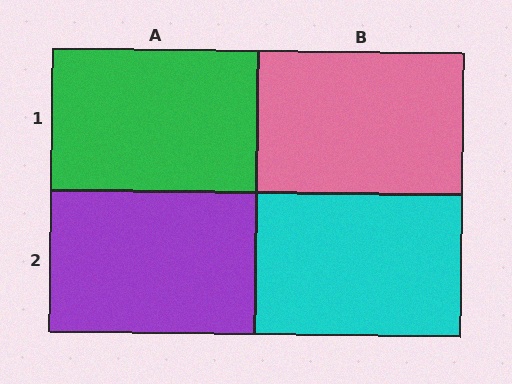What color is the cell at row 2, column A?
Purple.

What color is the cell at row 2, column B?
Cyan.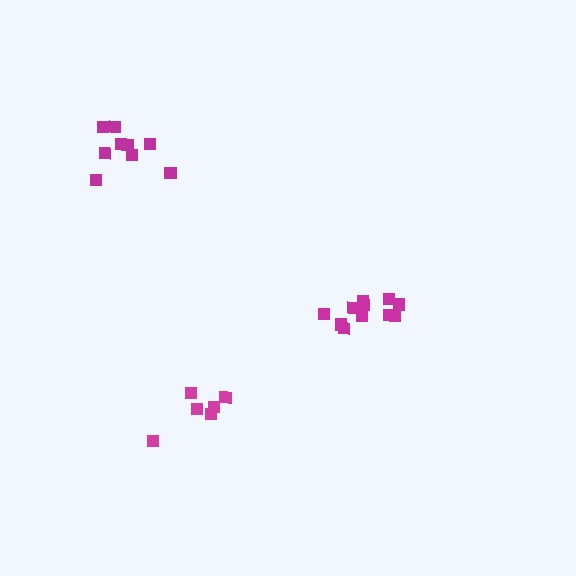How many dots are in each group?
Group 1: 11 dots, Group 2: 7 dots, Group 3: 9 dots (27 total).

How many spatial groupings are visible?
There are 3 spatial groupings.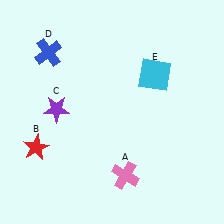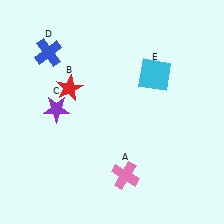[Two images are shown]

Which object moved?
The red star (B) moved up.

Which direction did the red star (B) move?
The red star (B) moved up.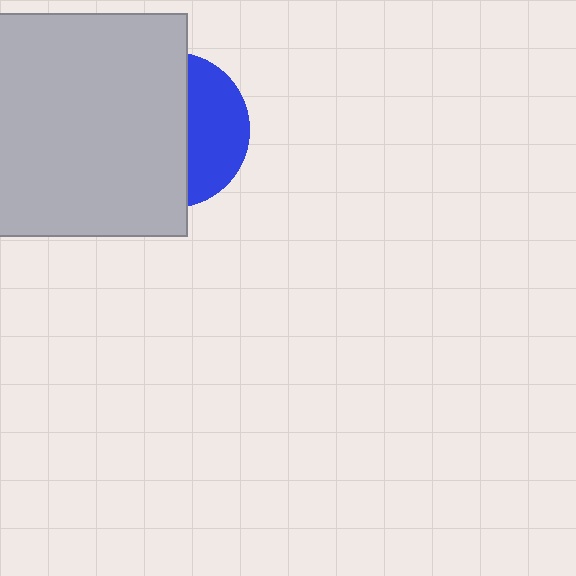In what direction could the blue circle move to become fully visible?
The blue circle could move right. That would shift it out from behind the light gray square entirely.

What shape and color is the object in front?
The object in front is a light gray square.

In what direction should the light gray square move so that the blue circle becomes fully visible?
The light gray square should move left. That is the shortest direction to clear the overlap and leave the blue circle fully visible.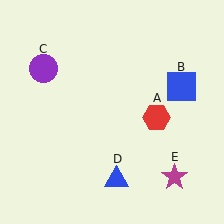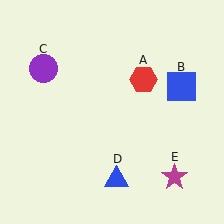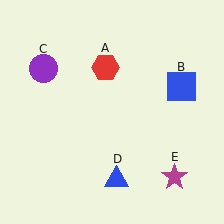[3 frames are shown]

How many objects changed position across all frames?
1 object changed position: red hexagon (object A).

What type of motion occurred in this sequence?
The red hexagon (object A) rotated counterclockwise around the center of the scene.